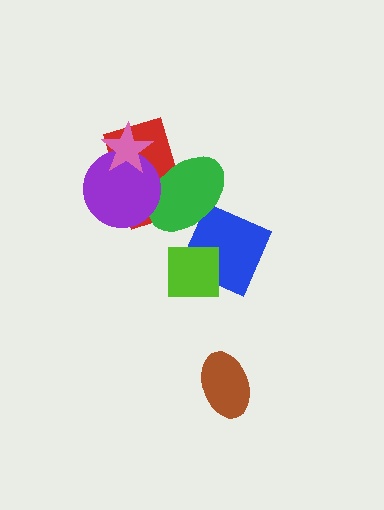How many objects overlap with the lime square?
1 object overlaps with the lime square.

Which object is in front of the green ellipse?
The purple circle is in front of the green ellipse.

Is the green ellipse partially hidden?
Yes, it is partially covered by another shape.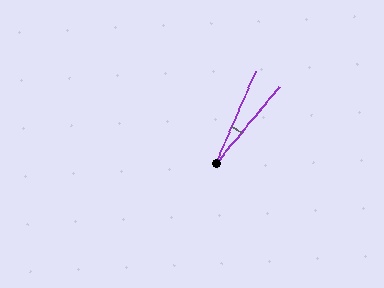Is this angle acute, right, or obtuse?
It is acute.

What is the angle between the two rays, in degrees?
Approximately 16 degrees.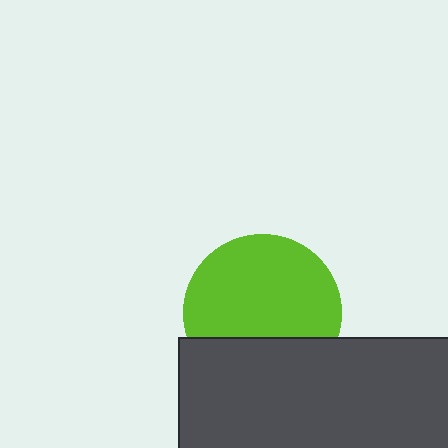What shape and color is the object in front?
The object in front is a dark gray rectangle.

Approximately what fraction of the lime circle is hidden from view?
Roughly 31% of the lime circle is hidden behind the dark gray rectangle.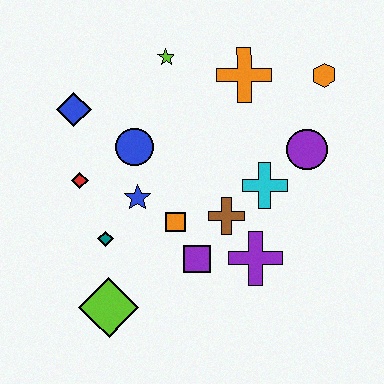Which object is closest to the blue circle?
The blue star is closest to the blue circle.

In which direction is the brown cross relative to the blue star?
The brown cross is to the right of the blue star.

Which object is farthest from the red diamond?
The orange hexagon is farthest from the red diamond.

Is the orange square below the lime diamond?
No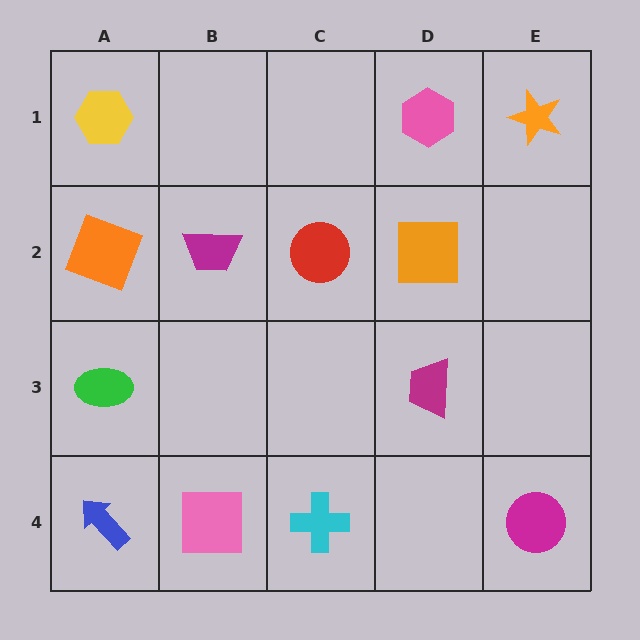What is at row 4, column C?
A cyan cross.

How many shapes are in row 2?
4 shapes.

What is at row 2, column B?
A magenta trapezoid.